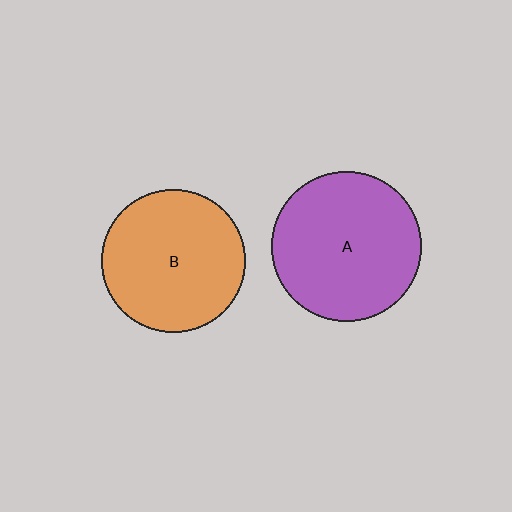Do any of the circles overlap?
No, none of the circles overlap.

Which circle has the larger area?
Circle A (purple).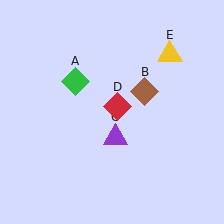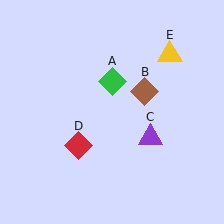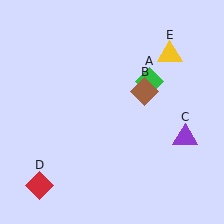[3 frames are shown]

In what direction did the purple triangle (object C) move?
The purple triangle (object C) moved right.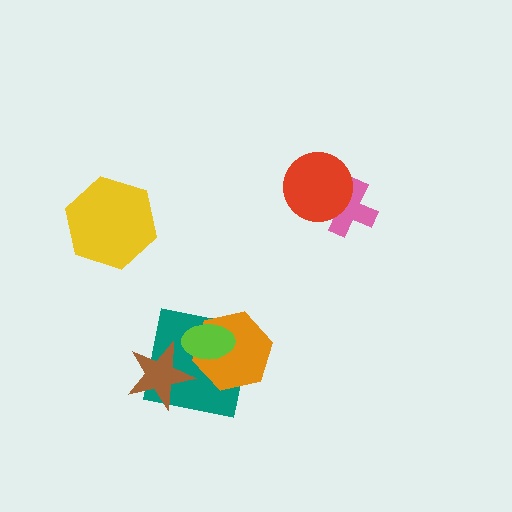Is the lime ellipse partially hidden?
No, no other shape covers it.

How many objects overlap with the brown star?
1 object overlaps with the brown star.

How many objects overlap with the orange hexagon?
2 objects overlap with the orange hexagon.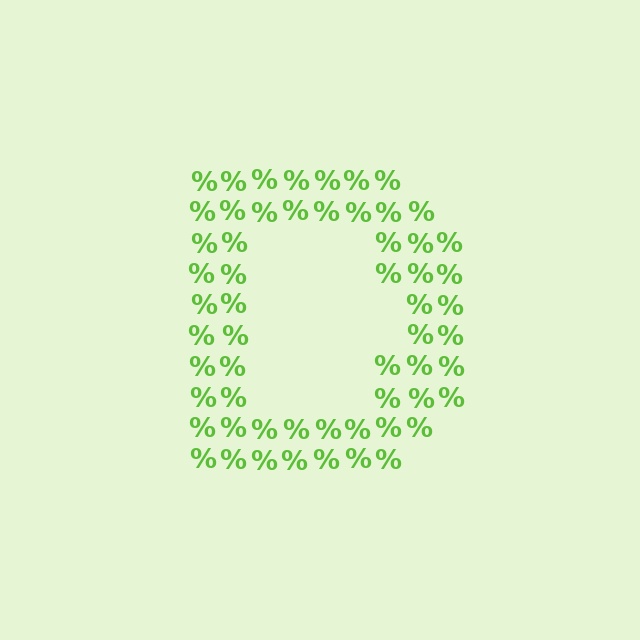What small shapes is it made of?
It is made of small percent signs.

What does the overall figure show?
The overall figure shows the letter D.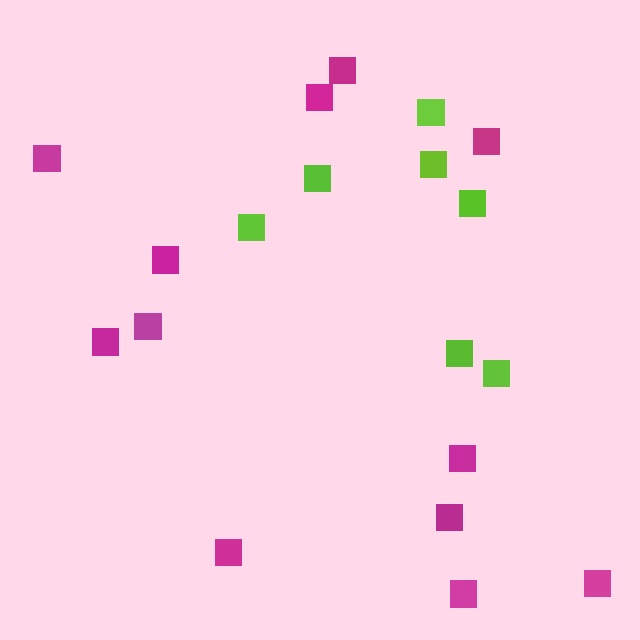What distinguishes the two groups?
There are 2 groups: one group of magenta squares (12) and one group of lime squares (7).